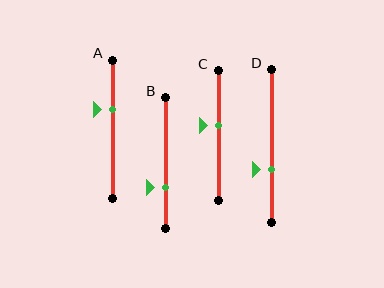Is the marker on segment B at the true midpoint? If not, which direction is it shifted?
No, the marker on segment B is shifted downward by about 19% of the segment length.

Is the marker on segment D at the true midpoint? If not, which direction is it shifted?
No, the marker on segment D is shifted downward by about 15% of the segment length.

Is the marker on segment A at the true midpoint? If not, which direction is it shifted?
No, the marker on segment A is shifted upward by about 15% of the segment length.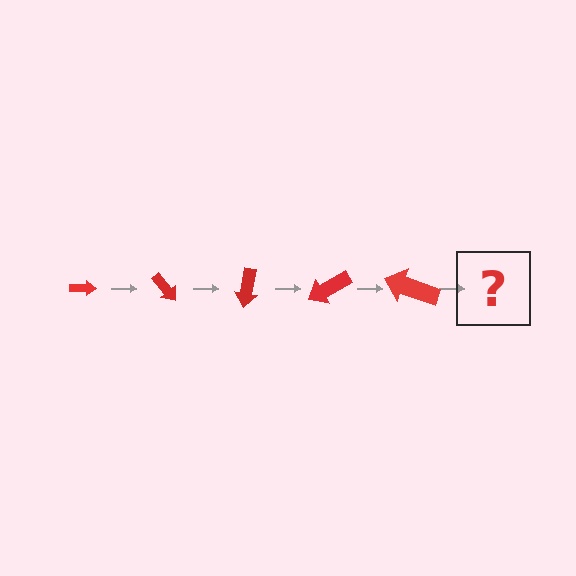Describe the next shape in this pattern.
It should be an arrow, larger than the previous one and rotated 250 degrees from the start.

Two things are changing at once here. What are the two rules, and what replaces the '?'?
The two rules are that the arrow grows larger each step and it rotates 50 degrees each step. The '?' should be an arrow, larger than the previous one and rotated 250 degrees from the start.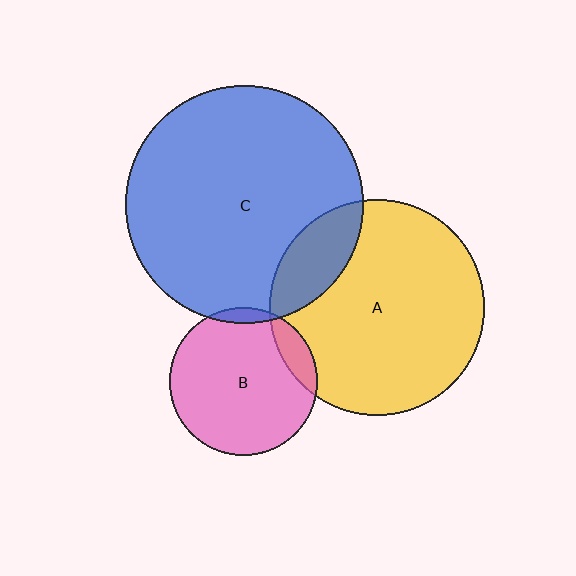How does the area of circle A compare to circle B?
Approximately 2.1 times.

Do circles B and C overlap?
Yes.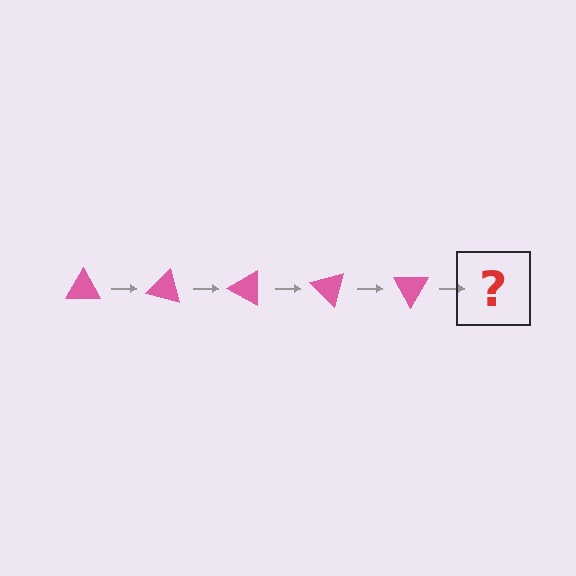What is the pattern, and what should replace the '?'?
The pattern is that the triangle rotates 15 degrees each step. The '?' should be a pink triangle rotated 75 degrees.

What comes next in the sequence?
The next element should be a pink triangle rotated 75 degrees.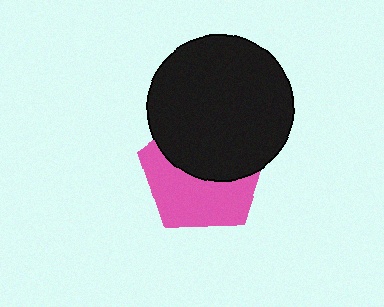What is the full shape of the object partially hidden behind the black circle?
The partially hidden object is a pink pentagon.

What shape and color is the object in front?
The object in front is a black circle.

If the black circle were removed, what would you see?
You would see the complete pink pentagon.